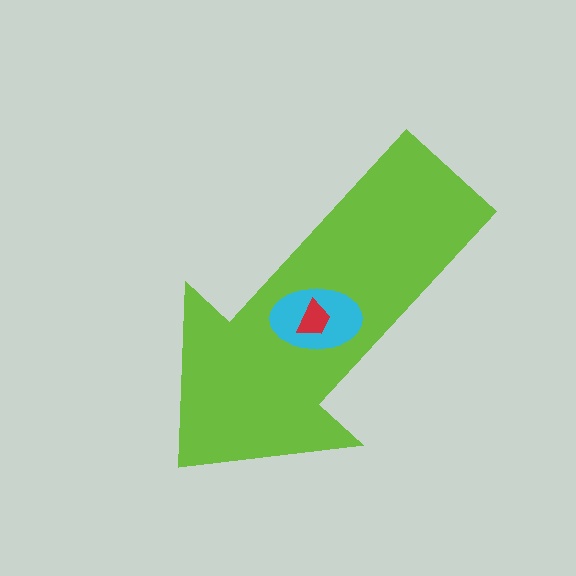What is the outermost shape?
The lime arrow.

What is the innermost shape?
The red trapezoid.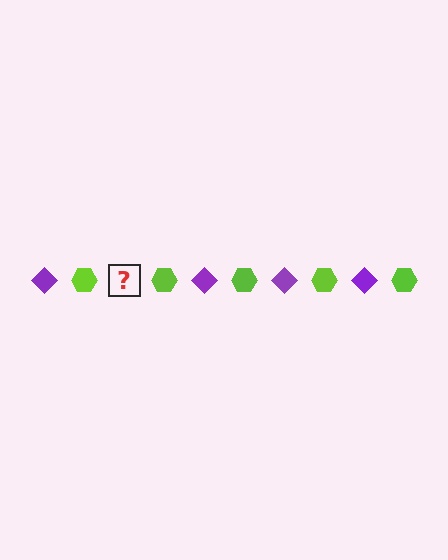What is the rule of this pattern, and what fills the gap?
The rule is that the pattern alternates between purple diamond and lime hexagon. The gap should be filled with a purple diamond.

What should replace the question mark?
The question mark should be replaced with a purple diamond.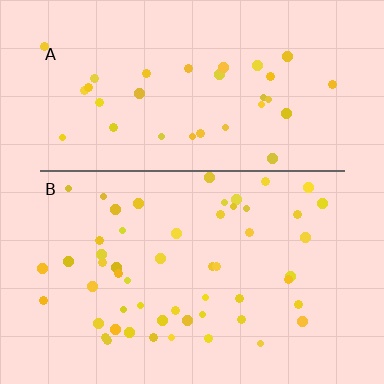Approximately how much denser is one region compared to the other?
Approximately 1.6× — region B over region A.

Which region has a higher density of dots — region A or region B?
B (the bottom).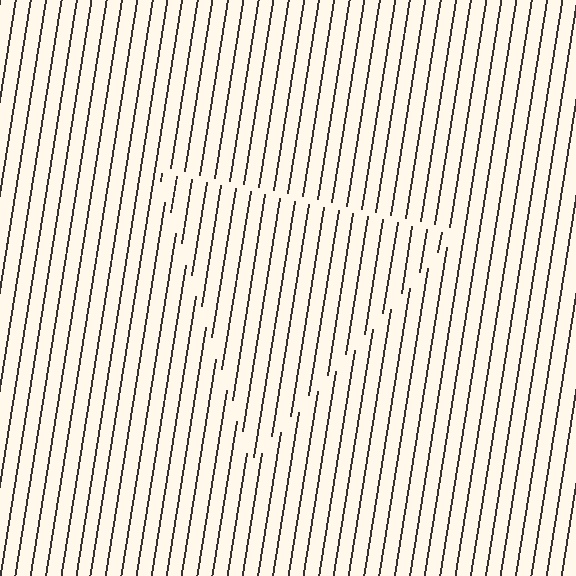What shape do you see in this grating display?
An illusory triangle. The interior of the shape contains the same grating, shifted by half a period — the contour is defined by the phase discontinuity where line-ends from the inner and outer gratings abut.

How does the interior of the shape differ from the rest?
The interior of the shape contains the same grating, shifted by half a period — the contour is defined by the phase discontinuity where line-ends from the inner and outer gratings abut.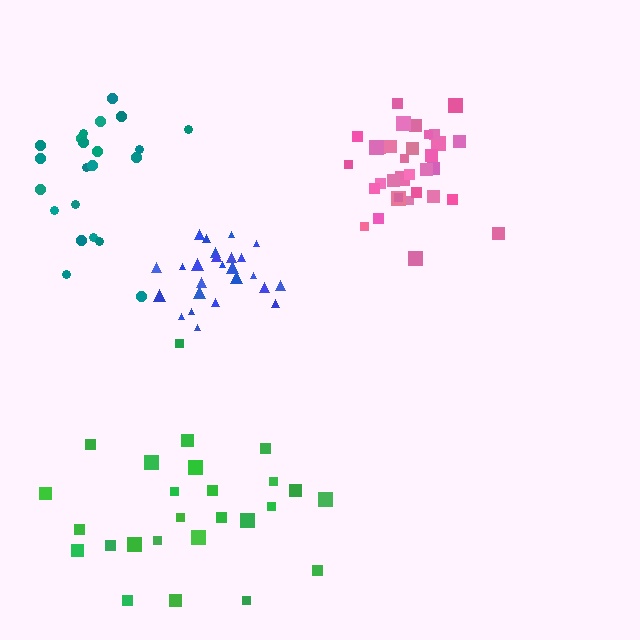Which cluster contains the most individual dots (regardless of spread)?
Pink (33).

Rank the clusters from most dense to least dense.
blue, pink, teal, green.